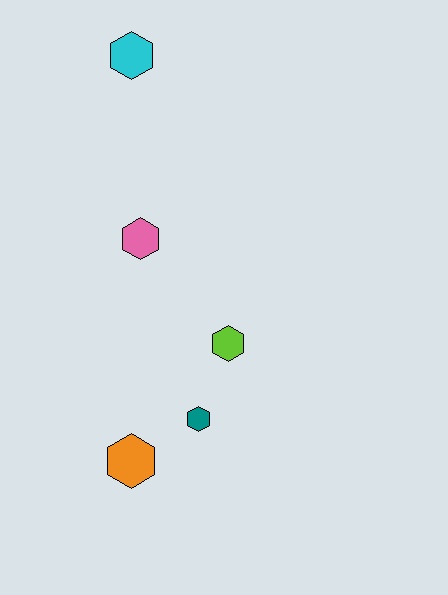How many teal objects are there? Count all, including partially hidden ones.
There is 1 teal object.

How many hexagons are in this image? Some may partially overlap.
There are 5 hexagons.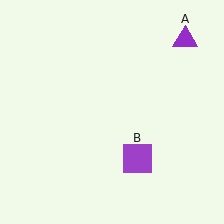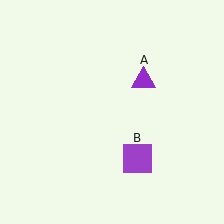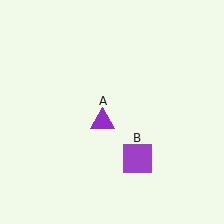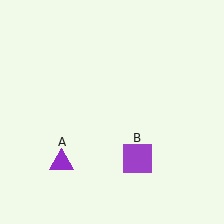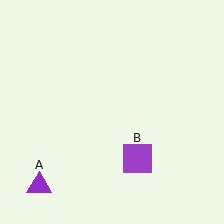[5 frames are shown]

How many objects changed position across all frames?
1 object changed position: purple triangle (object A).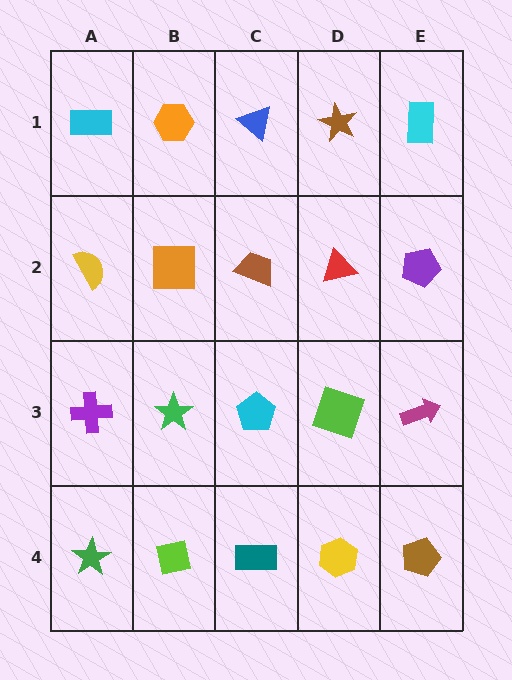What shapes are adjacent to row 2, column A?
A cyan rectangle (row 1, column A), a purple cross (row 3, column A), an orange square (row 2, column B).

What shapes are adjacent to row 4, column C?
A cyan pentagon (row 3, column C), a lime square (row 4, column B), a yellow hexagon (row 4, column D).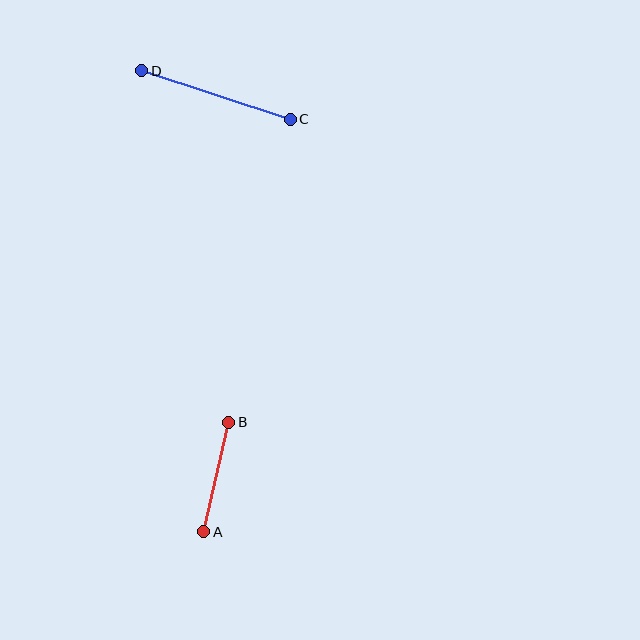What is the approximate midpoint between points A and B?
The midpoint is at approximately (216, 477) pixels.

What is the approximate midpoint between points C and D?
The midpoint is at approximately (216, 95) pixels.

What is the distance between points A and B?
The distance is approximately 112 pixels.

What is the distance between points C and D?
The distance is approximately 156 pixels.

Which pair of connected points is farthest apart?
Points C and D are farthest apart.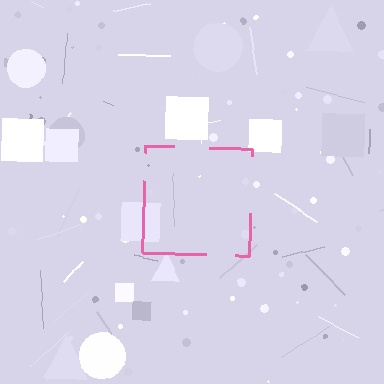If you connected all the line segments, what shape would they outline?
They would outline a square.